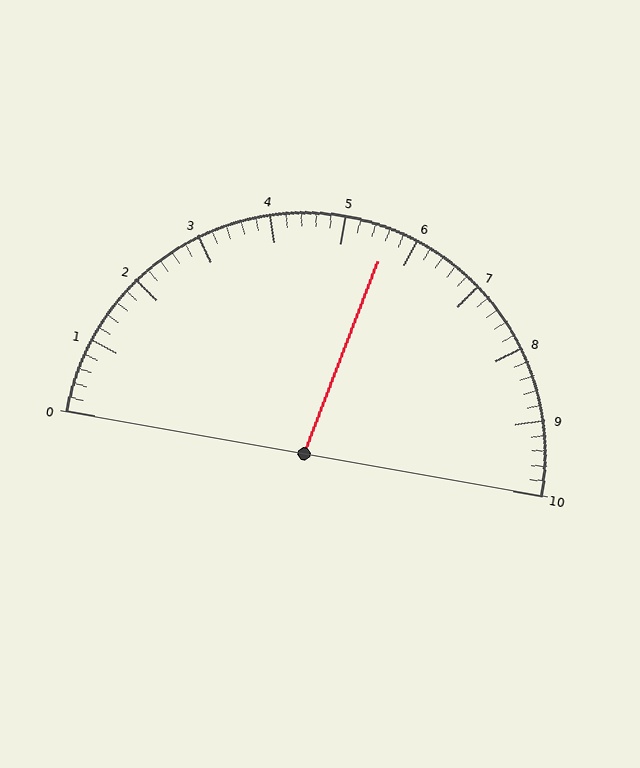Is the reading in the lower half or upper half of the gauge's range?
The reading is in the upper half of the range (0 to 10).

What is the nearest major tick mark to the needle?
The nearest major tick mark is 6.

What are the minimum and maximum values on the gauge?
The gauge ranges from 0 to 10.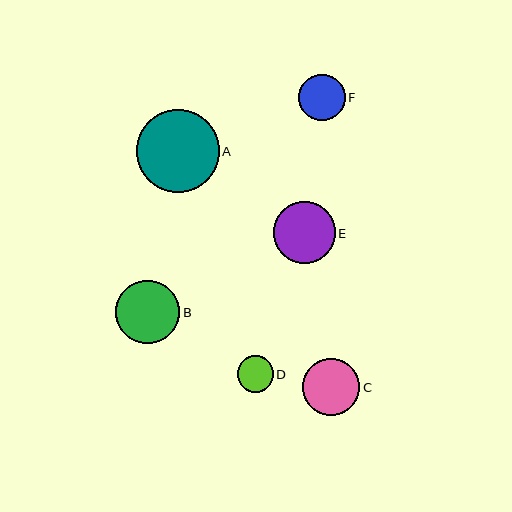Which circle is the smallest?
Circle D is the smallest with a size of approximately 36 pixels.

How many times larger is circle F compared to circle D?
Circle F is approximately 1.3 times the size of circle D.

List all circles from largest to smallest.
From largest to smallest: A, B, E, C, F, D.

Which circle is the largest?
Circle A is the largest with a size of approximately 83 pixels.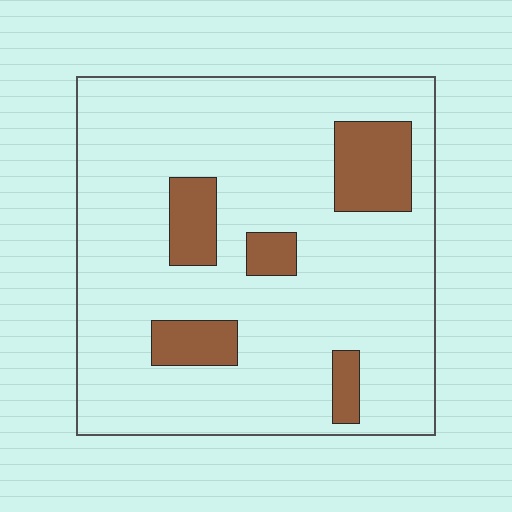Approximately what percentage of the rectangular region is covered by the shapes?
Approximately 15%.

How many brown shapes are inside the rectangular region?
5.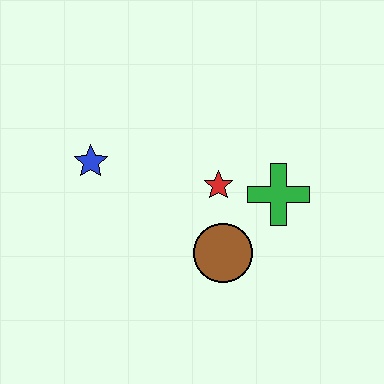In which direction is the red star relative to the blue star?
The red star is to the right of the blue star.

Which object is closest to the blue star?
The red star is closest to the blue star.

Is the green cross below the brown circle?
No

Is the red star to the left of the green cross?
Yes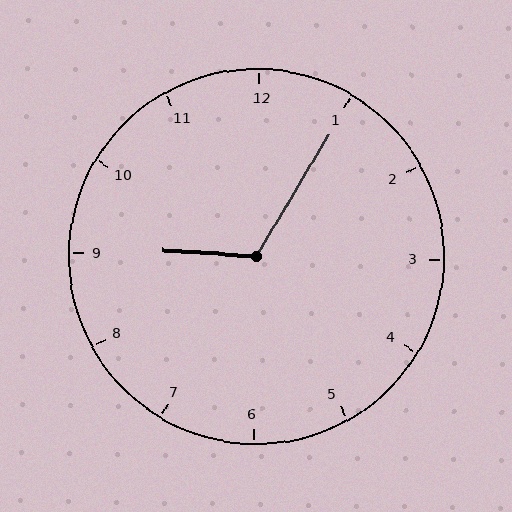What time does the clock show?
9:05.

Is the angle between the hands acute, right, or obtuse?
It is obtuse.